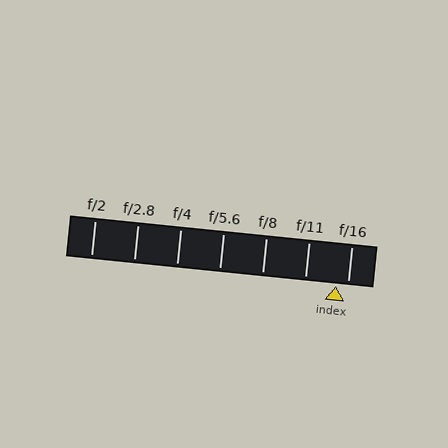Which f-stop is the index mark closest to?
The index mark is closest to f/16.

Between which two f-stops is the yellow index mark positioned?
The index mark is between f/11 and f/16.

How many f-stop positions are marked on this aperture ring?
There are 7 f-stop positions marked.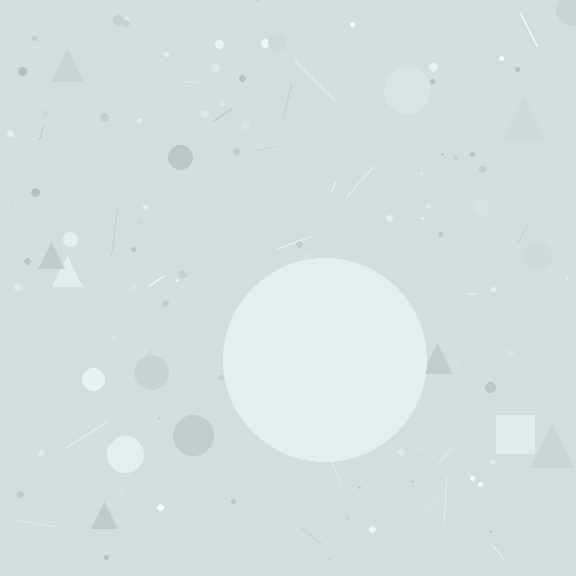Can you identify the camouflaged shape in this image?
The camouflaged shape is a circle.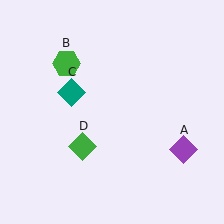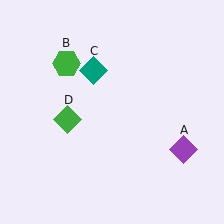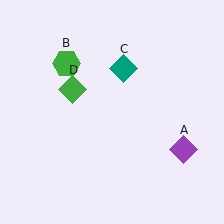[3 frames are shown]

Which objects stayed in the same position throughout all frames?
Purple diamond (object A) and green hexagon (object B) remained stationary.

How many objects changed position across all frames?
2 objects changed position: teal diamond (object C), green diamond (object D).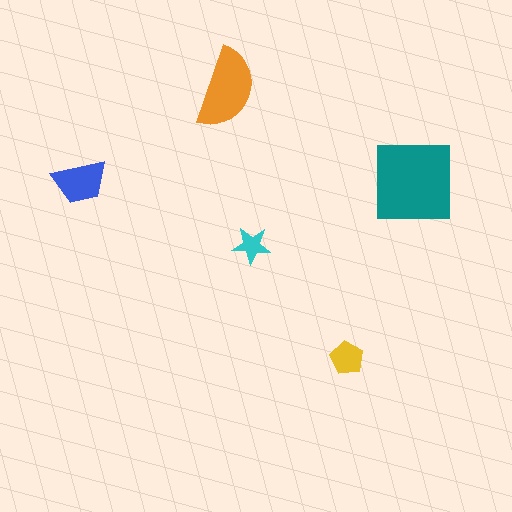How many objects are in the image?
There are 5 objects in the image.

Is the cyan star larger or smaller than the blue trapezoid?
Smaller.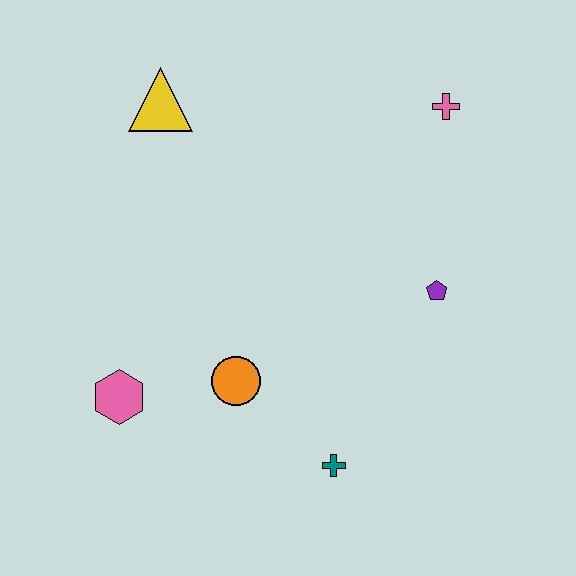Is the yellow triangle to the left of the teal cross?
Yes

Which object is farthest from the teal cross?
The yellow triangle is farthest from the teal cross.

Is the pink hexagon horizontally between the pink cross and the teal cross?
No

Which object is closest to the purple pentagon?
The pink cross is closest to the purple pentagon.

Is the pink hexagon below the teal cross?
No